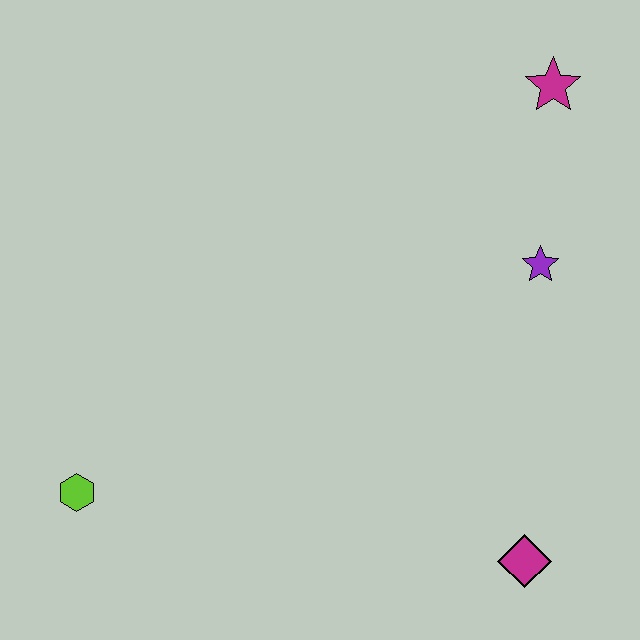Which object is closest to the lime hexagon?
The magenta diamond is closest to the lime hexagon.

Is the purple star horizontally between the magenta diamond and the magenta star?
Yes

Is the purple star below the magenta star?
Yes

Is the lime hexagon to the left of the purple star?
Yes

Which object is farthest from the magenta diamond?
The magenta star is farthest from the magenta diamond.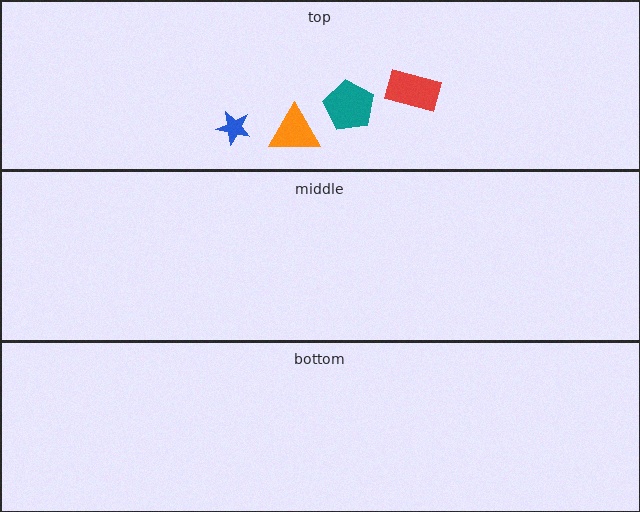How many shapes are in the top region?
4.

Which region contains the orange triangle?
The top region.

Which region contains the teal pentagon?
The top region.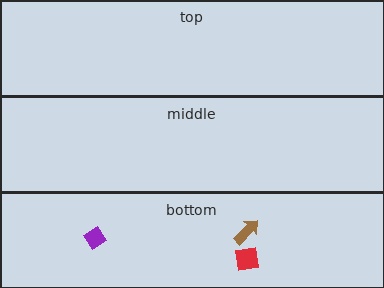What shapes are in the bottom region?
The red square, the brown arrow, the purple diamond.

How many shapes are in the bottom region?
3.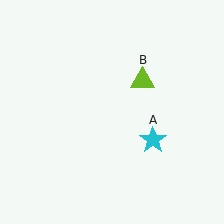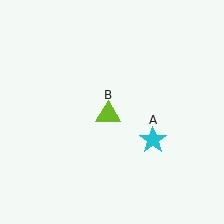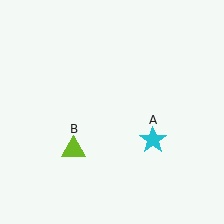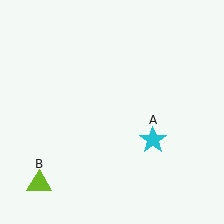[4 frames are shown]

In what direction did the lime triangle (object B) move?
The lime triangle (object B) moved down and to the left.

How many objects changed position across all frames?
1 object changed position: lime triangle (object B).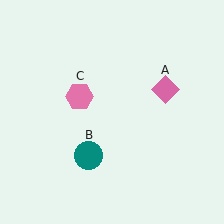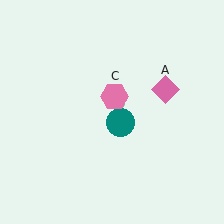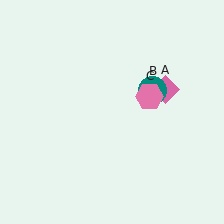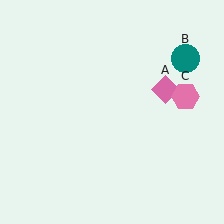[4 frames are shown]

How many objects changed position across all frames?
2 objects changed position: teal circle (object B), pink hexagon (object C).